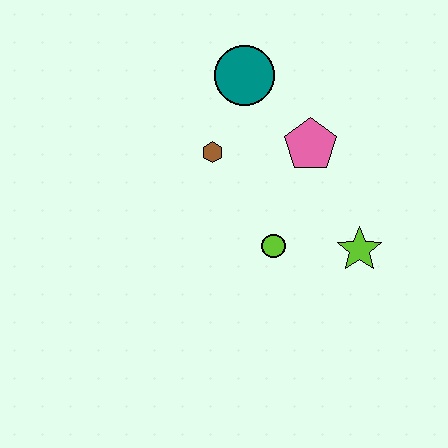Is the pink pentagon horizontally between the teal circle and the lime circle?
No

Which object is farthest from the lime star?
The teal circle is farthest from the lime star.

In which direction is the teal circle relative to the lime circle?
The teal circle is above the lime circle.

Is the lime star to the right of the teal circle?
Yes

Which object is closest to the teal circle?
The brown hexagon is closest to the teal circle.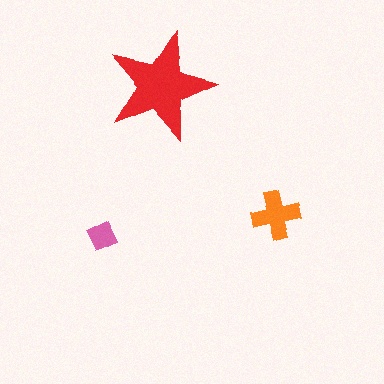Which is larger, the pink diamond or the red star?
The red star.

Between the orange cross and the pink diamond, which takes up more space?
The orange cross.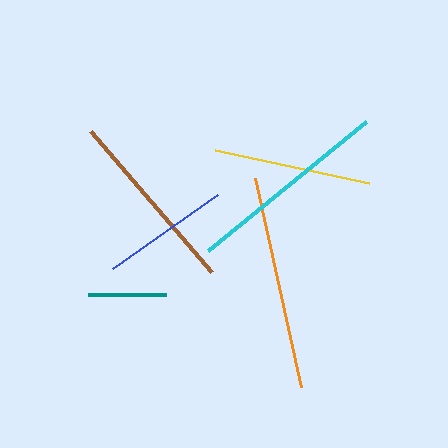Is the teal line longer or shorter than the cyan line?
The cyan line is longer than the teal line.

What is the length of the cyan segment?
The cyan segment is approximately 204 pixels long.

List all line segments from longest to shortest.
From longest to shortest: orange, cyan, brown, yellow, blue, teal.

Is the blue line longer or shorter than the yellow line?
The yellow line is longer than the blue line.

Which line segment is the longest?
The orange line is the longest at approximately 214 pixels.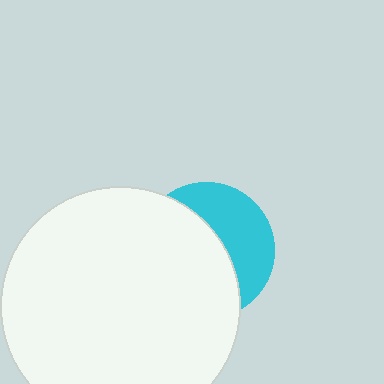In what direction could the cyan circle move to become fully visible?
The cyan circle could move right. That would shift it out from behind the white circle entirely.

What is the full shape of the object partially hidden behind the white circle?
The partially hidden object is a cyan circle.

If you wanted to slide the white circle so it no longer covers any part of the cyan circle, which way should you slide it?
Slide it left — that is the most direct way to separate the two shapes.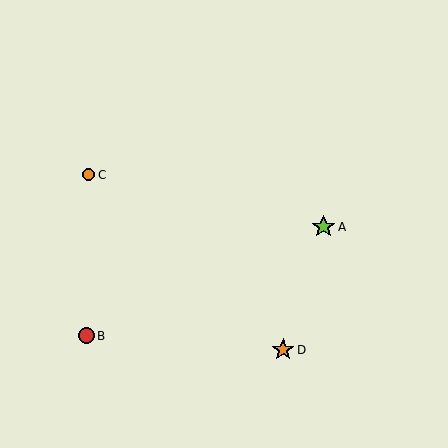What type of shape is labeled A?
Shape A is a lime star.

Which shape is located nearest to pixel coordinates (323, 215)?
The lime star (labeled A) at (324, 227) is nearest to that location.